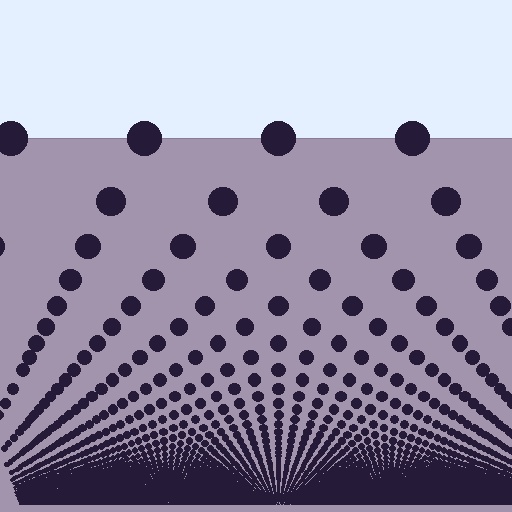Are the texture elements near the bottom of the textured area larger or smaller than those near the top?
Smaller. The gradient is inverted — elements near the bottom are smaller and denser.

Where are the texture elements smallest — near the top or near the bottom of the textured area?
Near the bottom.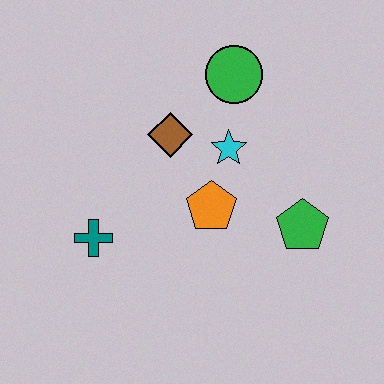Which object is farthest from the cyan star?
The teal cross is farthest from the cyan star.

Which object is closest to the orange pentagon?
The cyan star is closest to the orange pentagon.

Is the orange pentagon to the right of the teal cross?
Yes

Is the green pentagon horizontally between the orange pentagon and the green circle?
No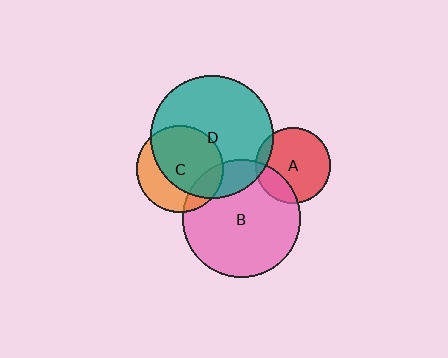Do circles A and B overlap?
Yes.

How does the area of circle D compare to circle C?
Approximately 2.0 times.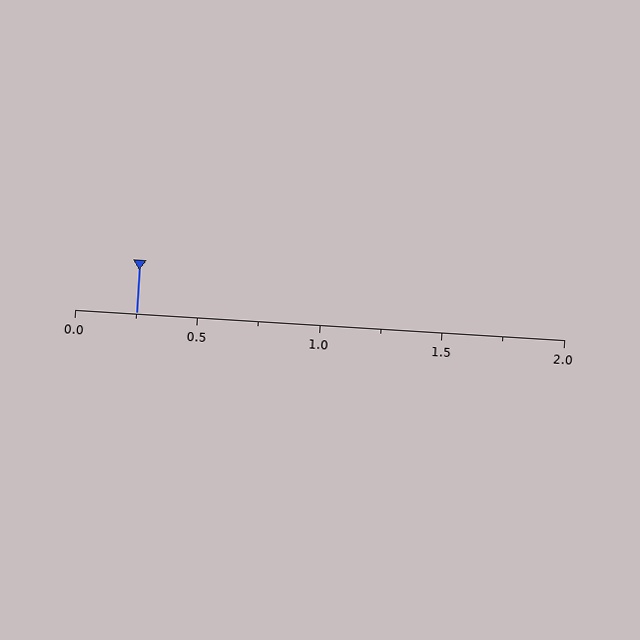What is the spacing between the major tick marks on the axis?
The major ticks are spaced 0.5 apart.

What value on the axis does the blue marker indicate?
The marker indicates approximately 0.25.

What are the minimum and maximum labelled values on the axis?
The axis runs from 0.0 to 2.0.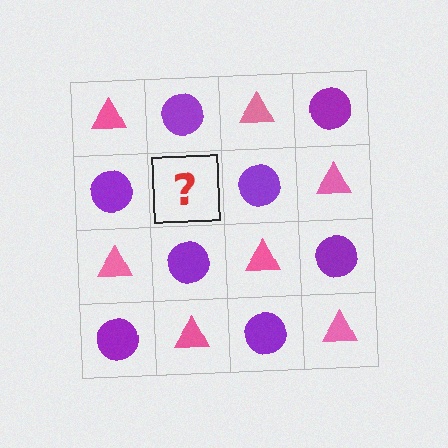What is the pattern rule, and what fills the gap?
The rule is that it alternates pink triangle and purple circle in a checkerboard pattern. The gap should be filled with a pink triangle.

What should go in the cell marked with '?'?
The missing cell should contain a pink triangle.